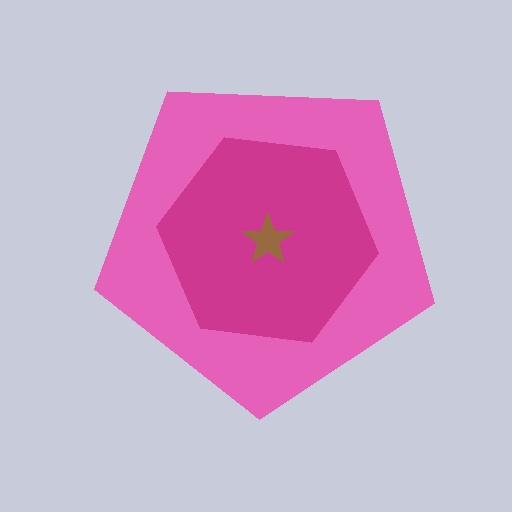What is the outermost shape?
The pink pentagon.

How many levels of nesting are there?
3.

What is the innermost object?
The brown star.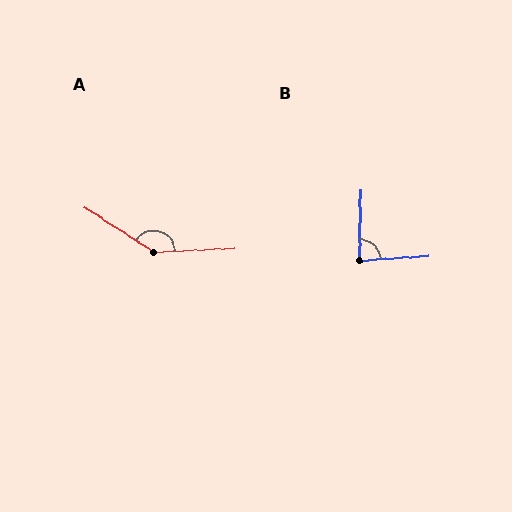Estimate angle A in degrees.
Approximately 144 degrees.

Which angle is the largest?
A, at approximately 144 degrees.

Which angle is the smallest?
B, at approximately 86 degrees.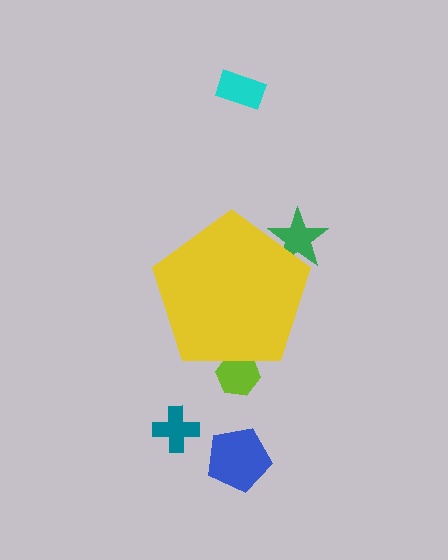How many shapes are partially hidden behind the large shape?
2 shapes are partially hidden.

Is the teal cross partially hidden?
No, the teal cross is fully visible.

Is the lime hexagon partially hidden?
Yes, the lime hexagon is partially hidden behind the yellow pentagon.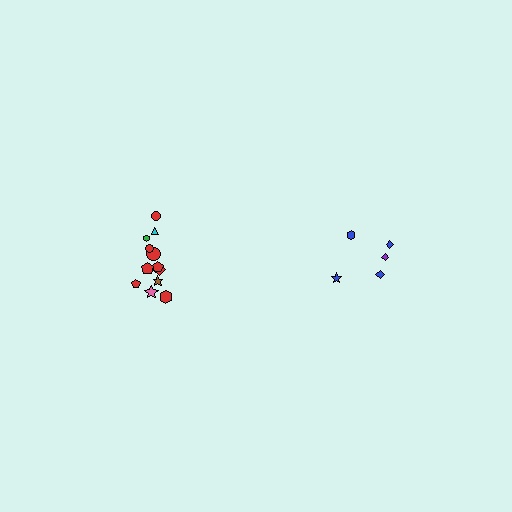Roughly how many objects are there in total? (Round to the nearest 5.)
Roughly 15 objects in total.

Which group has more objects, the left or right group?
The left group.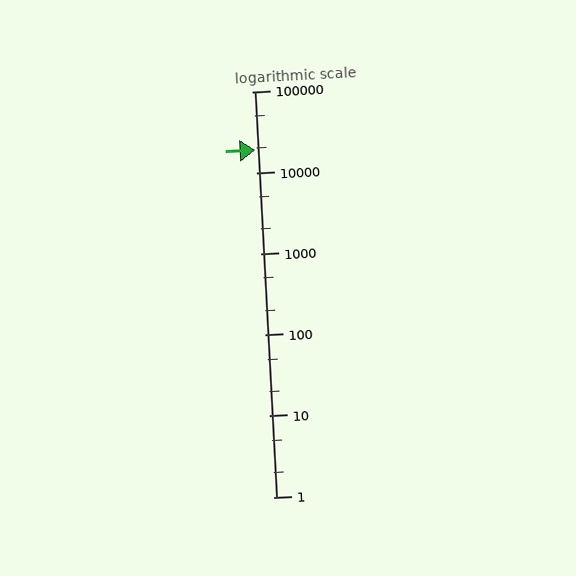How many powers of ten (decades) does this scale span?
The scale spans 5 decades, from 1 to 100000.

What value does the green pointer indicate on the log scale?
The pointer indicates approximately 19000.